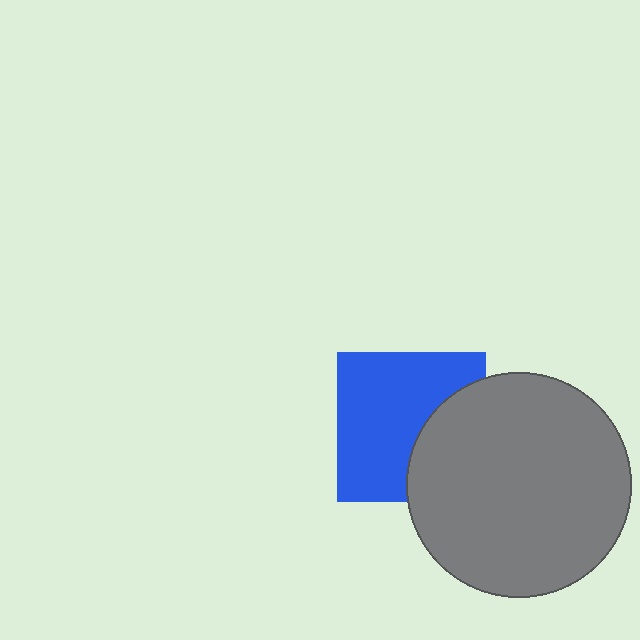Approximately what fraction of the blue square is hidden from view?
Roughly 34% of the blue square is hidden behind the gray circle.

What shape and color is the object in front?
The object in front is a gray circle.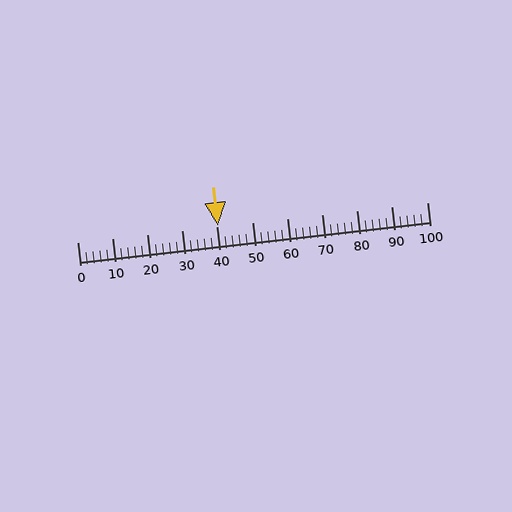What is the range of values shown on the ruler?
The ruler shows values from 0 to 100.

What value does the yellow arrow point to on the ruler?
The yellow arrow points to approximately 40.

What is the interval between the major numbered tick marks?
The major tick marks are spaced 10 units apart.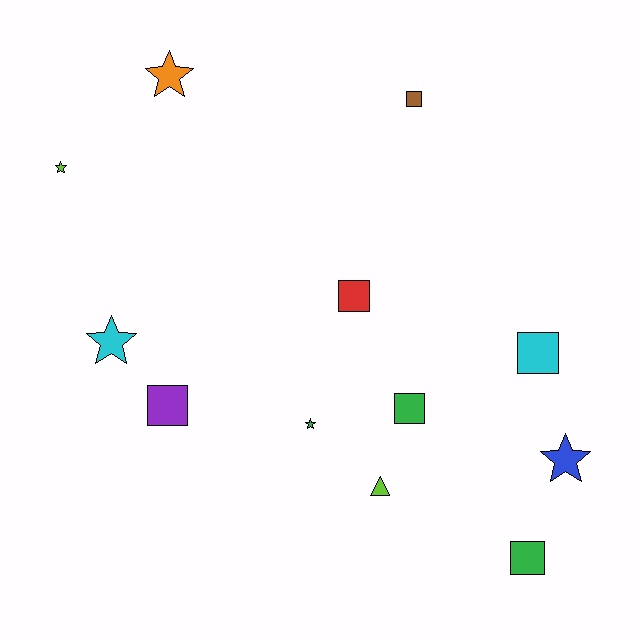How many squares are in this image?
There are 6 squares.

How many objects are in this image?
There are 12 objects.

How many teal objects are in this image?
There are no teal objects.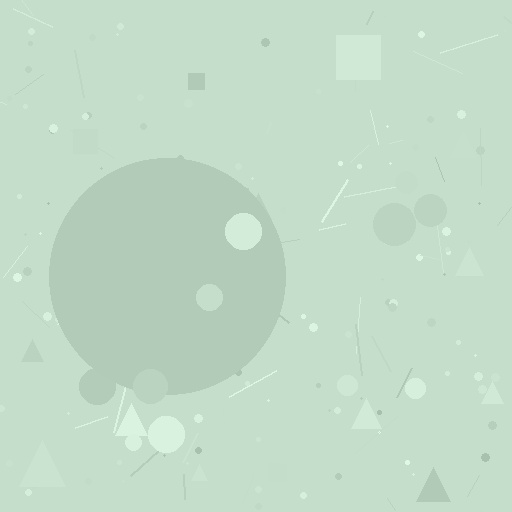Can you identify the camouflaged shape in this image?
The camouflaged shape is a circle.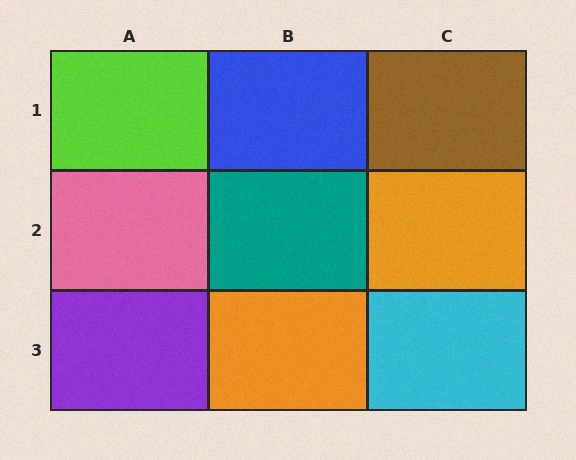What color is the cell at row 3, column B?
Orange.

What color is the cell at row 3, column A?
Purple.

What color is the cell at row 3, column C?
Cyan.